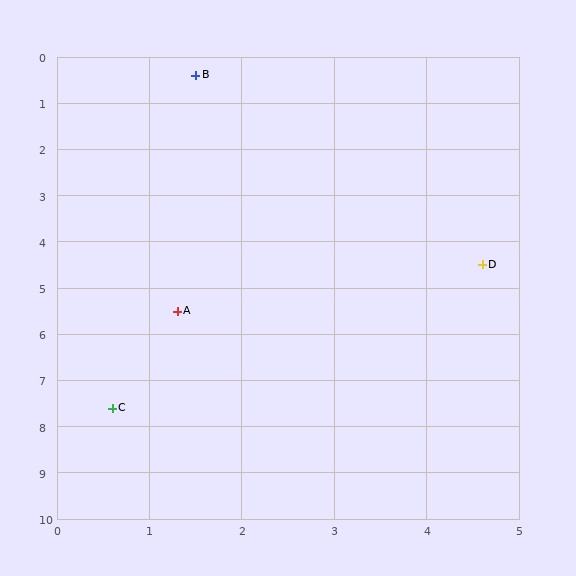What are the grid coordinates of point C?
Point C is at approximately (0.6, 7.6).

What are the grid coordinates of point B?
Point B is at approximately (1.5, 0.4).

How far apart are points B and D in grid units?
Points B and D are about 5.1 grid units apart.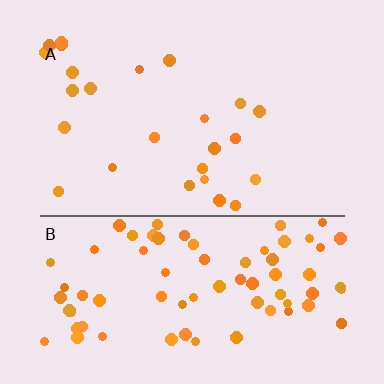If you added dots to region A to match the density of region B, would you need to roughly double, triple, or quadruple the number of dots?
Approximately triple.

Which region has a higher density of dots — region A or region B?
B (the bottom).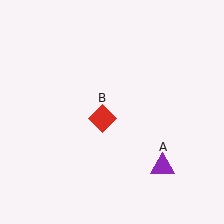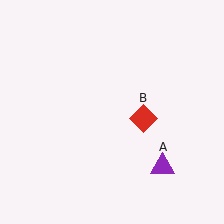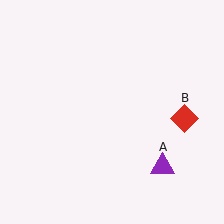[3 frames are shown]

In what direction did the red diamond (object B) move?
The red diamond (object B) moved right.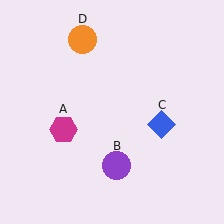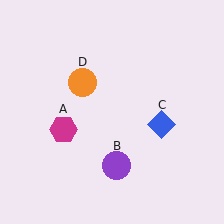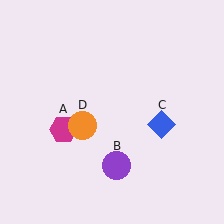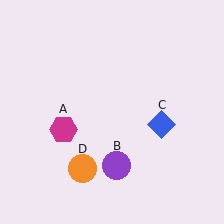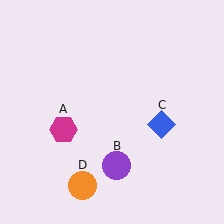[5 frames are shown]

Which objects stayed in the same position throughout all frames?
Magenta hexagon (object A) and purple circle (object B) and blue diamond (object C) remained stationary.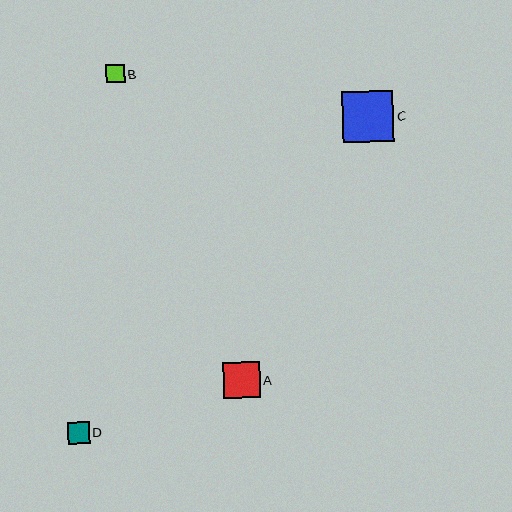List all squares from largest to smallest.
From largest to smallest: C, A, D, B.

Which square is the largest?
Square C is the largest with a size of approximately 51 pixels.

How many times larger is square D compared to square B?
Square D is approximately 1.2 times the size of square B.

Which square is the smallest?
Square B is the smallest with a size of approximately 18 pixels.